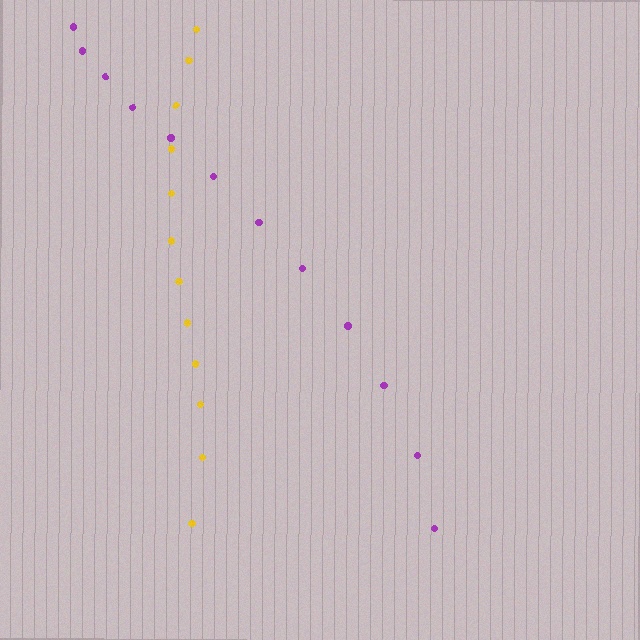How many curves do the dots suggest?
There are 2 distinct paths.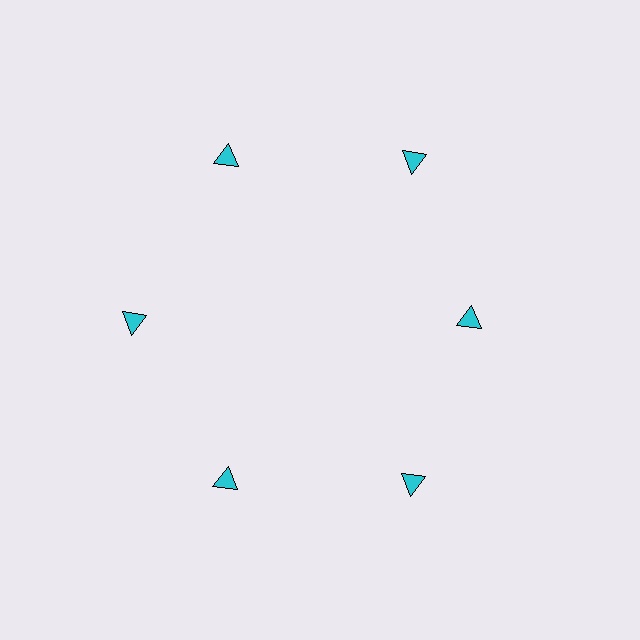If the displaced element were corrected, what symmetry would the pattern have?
It would have 6-fold rotational symmetry — the pattern would map onto itself every 60 degrees.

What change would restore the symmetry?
The symmetry would be restored by moving it outward, back onto the ring so that all 6 triangles sit at equal angles and equal distance from the center.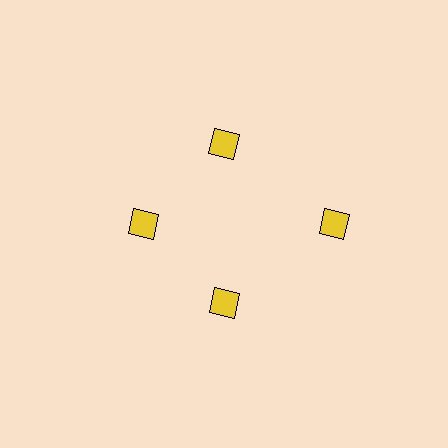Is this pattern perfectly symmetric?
No. The 4 yellow diamonds are arranged in a ring, but one element near the 3 o'clock position is pushed outward from the center, breaking the 4-fold rotational symmetry.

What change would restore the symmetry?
The symmetry would be restored by moving it inward, back onto the ring so that all 4 diamonds sit at equal angles and equal distance from the center.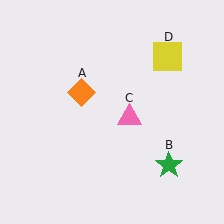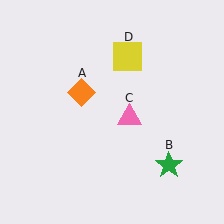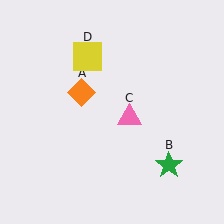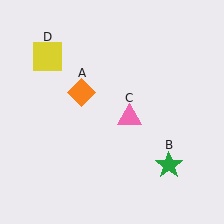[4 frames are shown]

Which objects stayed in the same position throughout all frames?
Orange diamond (object A) and green star (object B) and pink triangle (object C) remained stationary.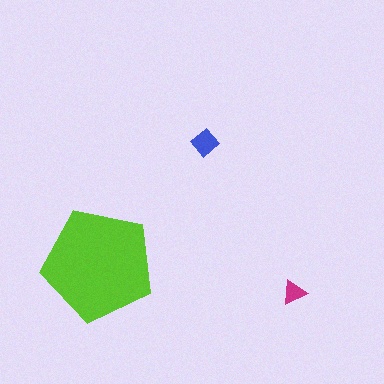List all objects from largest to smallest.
The lime pentagon, the blue diamond, the magenta triangle.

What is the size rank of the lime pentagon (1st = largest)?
1st.